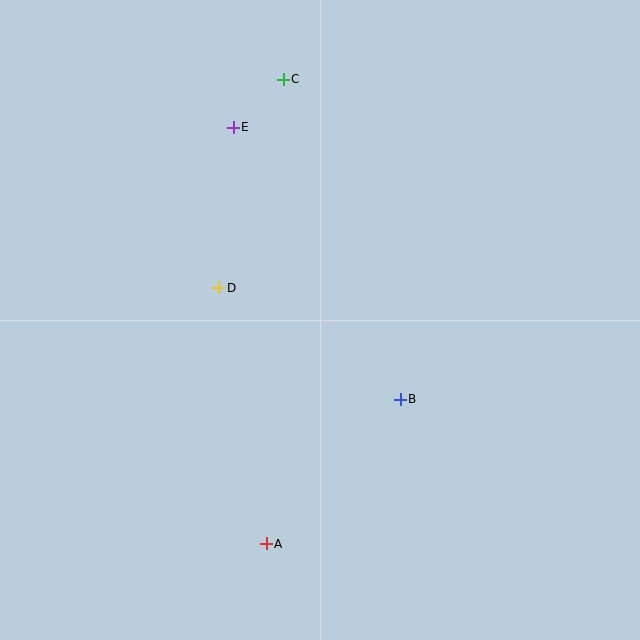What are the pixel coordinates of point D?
Point D is at (219, 288).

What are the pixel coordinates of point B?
Point B is at (400, 399).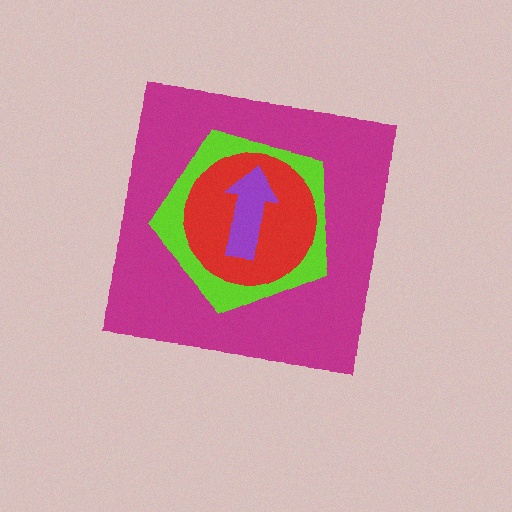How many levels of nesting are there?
4.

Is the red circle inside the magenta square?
Yes.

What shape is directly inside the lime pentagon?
The red circle.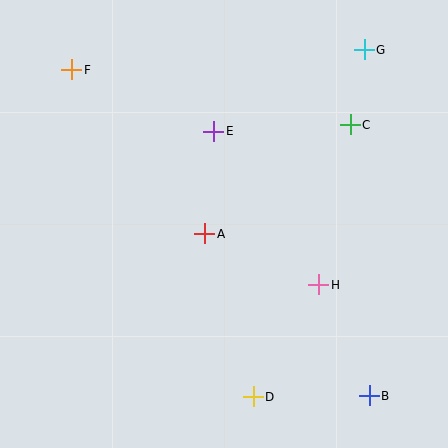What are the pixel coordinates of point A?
Point A is at (205, 234).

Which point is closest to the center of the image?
Point A at (205, 234) is closest to the center.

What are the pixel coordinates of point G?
Point G is at (364, 50).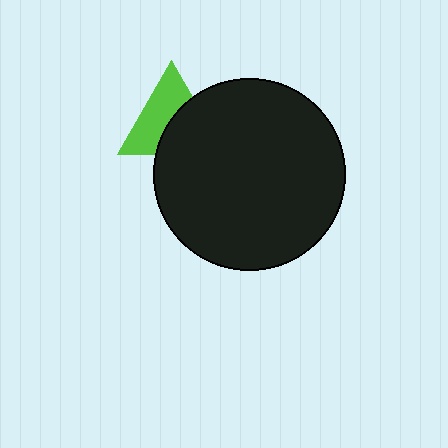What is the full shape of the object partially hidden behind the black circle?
The partially hidden object is a lime triangle.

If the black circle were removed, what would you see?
You would see the complete lime triangle.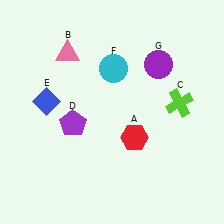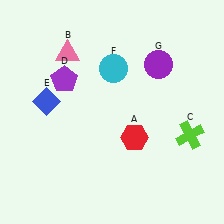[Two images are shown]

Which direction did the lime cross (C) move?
The lime cross (C) moved down.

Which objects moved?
The objects that moved are: the lime cross (C), the purple pentagon (D).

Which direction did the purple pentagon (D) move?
The purple pentagon (D) moved up.